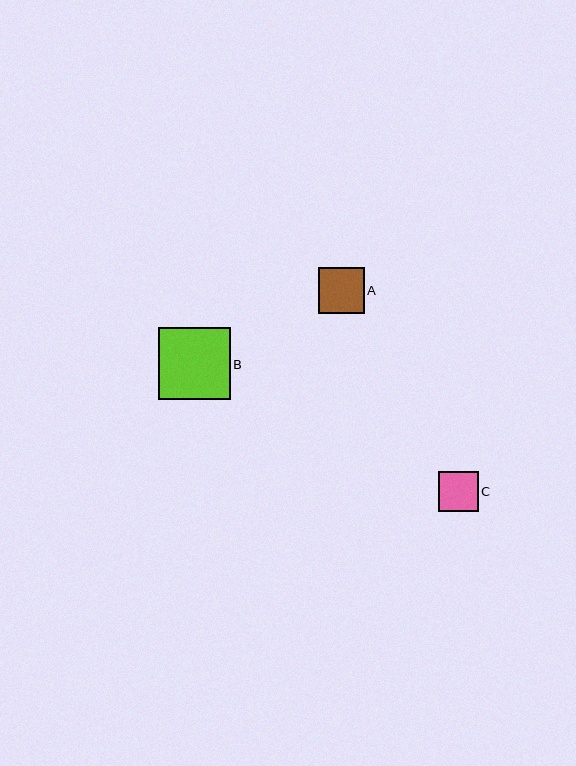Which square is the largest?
Square B is the largest with a size of approximately 72 pixels.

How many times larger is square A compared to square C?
Square A is approximately 1.2 times the size of square C.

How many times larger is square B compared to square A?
Square B is approximately 1.6 times the size of square A.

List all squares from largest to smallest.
From largest to smallest: B, A, C.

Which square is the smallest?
Square C is the smallest with a size of approximately 39 pixels.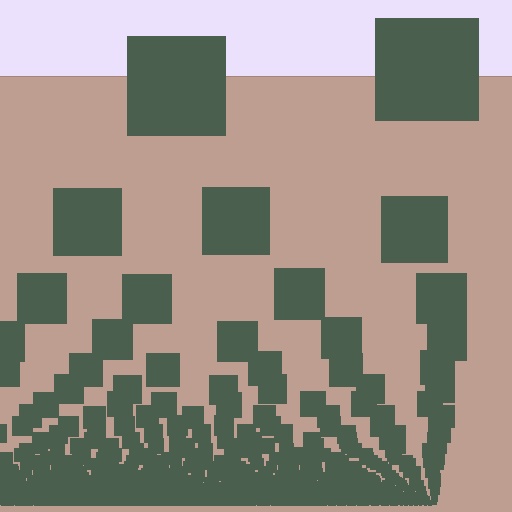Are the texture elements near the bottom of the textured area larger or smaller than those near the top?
Smaller. The gradient is inverted — elements near the bottom are smaller and denser.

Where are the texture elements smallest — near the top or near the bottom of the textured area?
Near the bottom.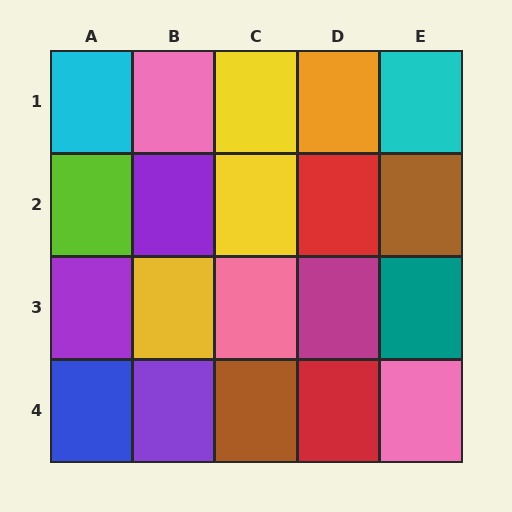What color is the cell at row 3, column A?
Purple.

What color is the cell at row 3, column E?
Teal.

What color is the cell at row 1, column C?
Yellow.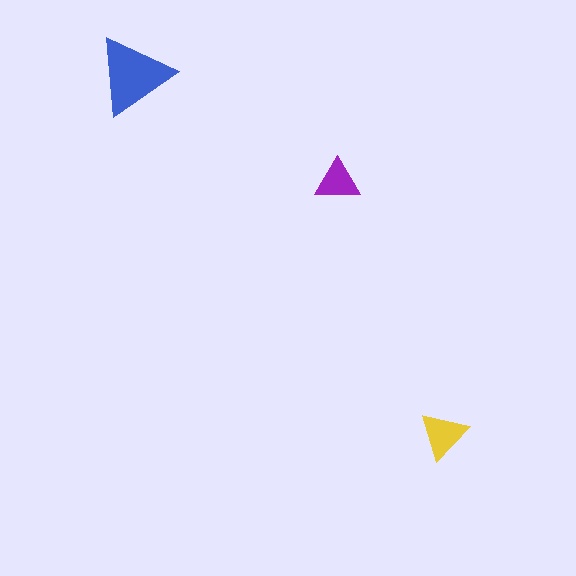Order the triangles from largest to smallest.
the blue one, the yellow one, the purple one.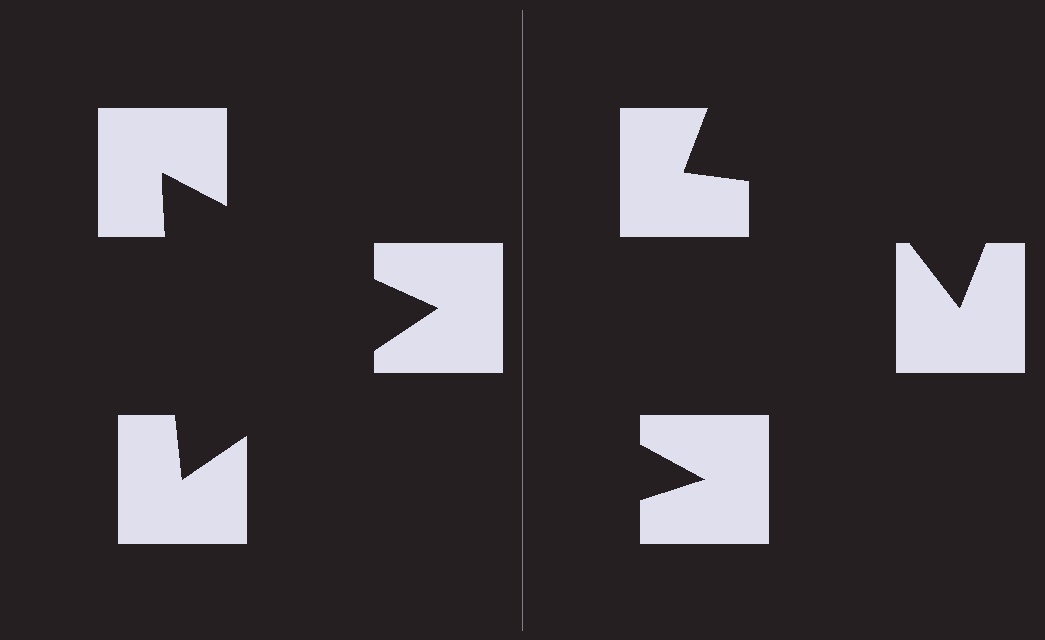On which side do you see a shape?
An illusory triangle appears on the left side. On the right side the wedge cuts are rotated, so no coherent shape forms.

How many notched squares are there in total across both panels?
6 — 3 on each side.